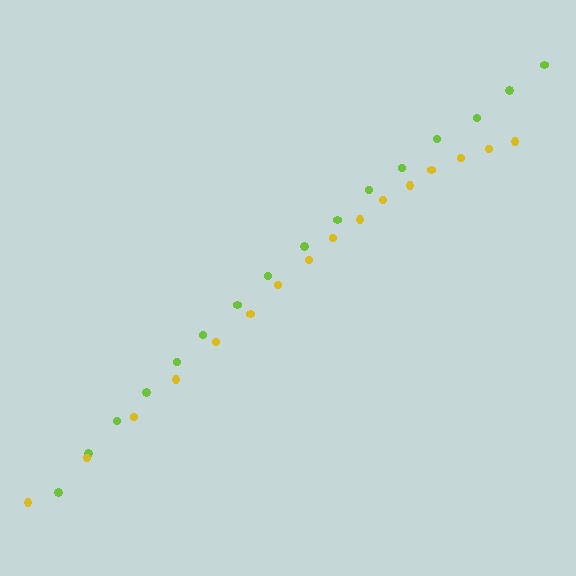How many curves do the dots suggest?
There are 2 distinct paths.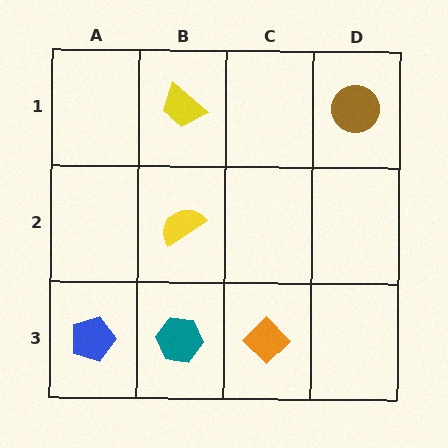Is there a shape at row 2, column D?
No, that cell is empty.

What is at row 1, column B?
A yellow trapezoid.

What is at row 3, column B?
A teal hexagon.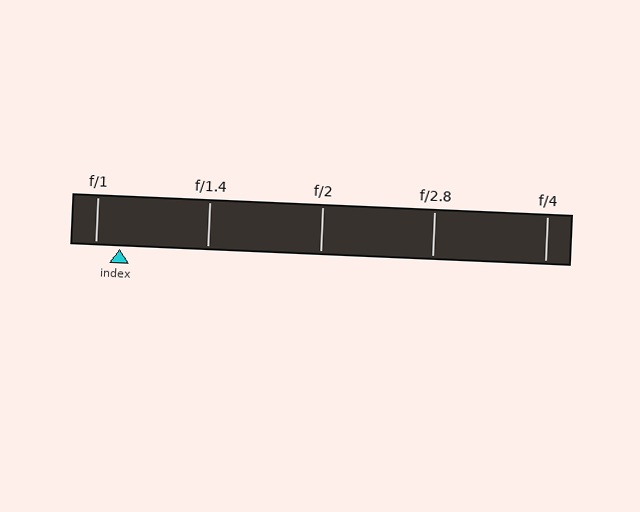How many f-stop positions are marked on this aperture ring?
There are 5 f-stop positions marked.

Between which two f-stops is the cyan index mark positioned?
The index mark is between f/1 and f/1.4.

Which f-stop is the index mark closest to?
The index mark is closest to f/1.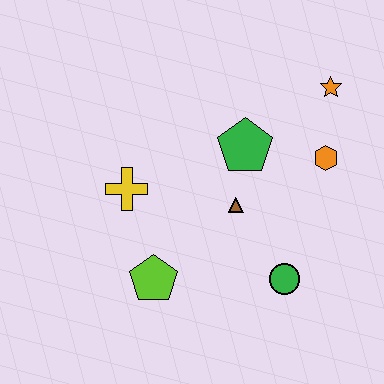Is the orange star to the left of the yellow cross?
No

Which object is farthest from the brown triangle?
The orange star is farthest from the brown triangle.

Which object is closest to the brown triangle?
The green pentagon is closest to the brown triangle.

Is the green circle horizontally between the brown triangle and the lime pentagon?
No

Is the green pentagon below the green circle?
No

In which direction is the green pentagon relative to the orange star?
The green pentagon is to the left of the orange star.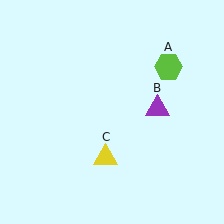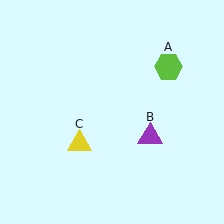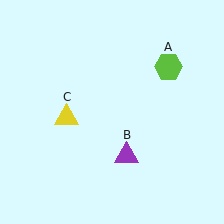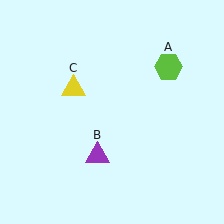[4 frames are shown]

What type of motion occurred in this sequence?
The purple triangle (object B), yellow triangle (object C) rotated clockwise around the center of the scene.